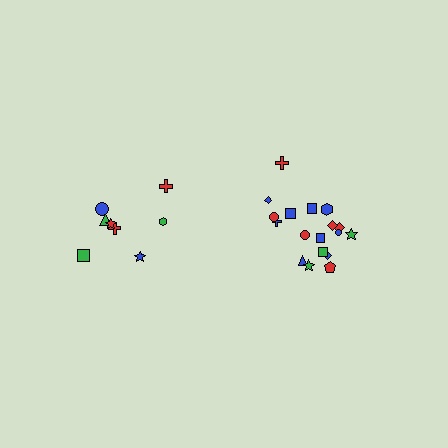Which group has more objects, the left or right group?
The right group.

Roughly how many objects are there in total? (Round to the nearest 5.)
Roughly 25 objects in total.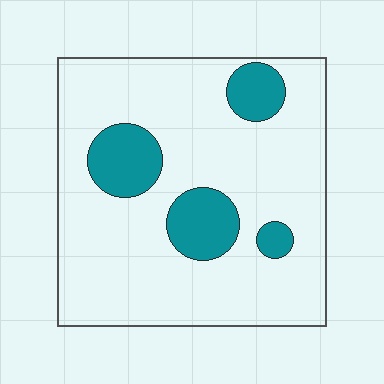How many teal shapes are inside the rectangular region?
4.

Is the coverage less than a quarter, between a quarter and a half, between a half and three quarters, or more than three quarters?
Less than a quarter.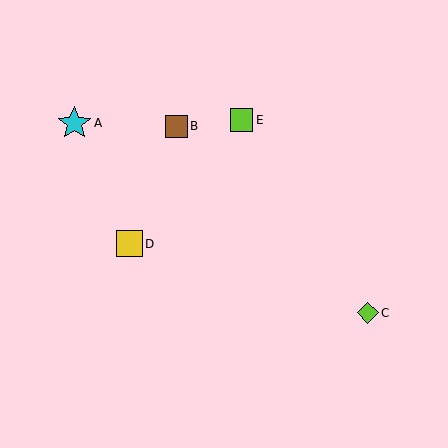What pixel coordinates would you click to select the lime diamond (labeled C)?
Click at (368, 313) to select the lime diamond C.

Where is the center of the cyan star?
The center of the cyan star is at (74, 123).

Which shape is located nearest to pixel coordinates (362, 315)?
The lime diamond (labeled C) at (368, 313) is nearest to that location.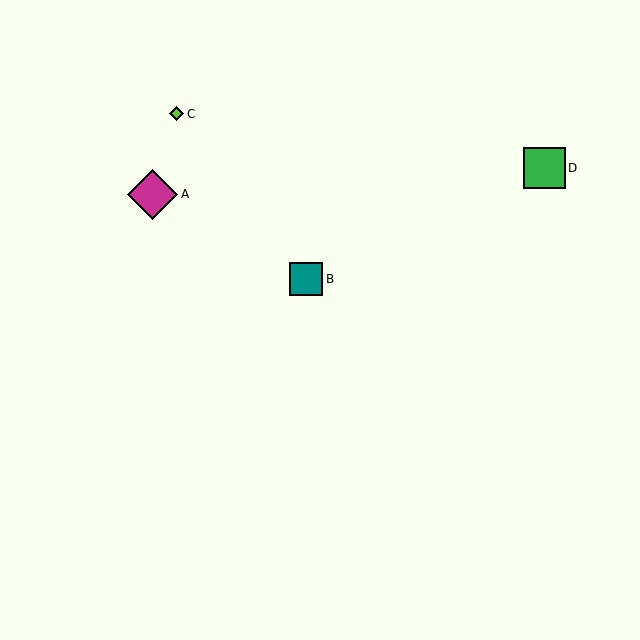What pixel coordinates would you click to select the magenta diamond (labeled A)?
Click at (153, 194) to select the magenta diamond A.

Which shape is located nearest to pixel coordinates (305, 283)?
The teal square (labeled B) at (306, 279) is nearest to that location.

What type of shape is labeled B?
Shape B is a teal square.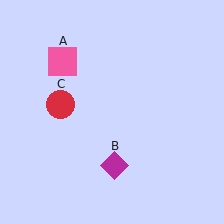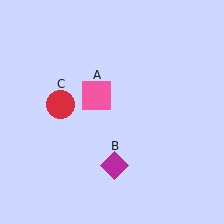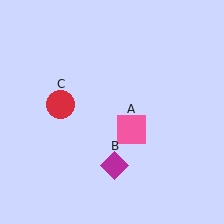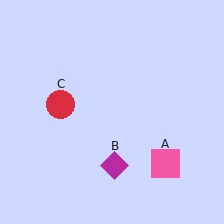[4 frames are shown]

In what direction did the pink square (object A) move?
The pink square (object A) moved down and to the right.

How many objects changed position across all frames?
1 object changed position: pink square (object A).